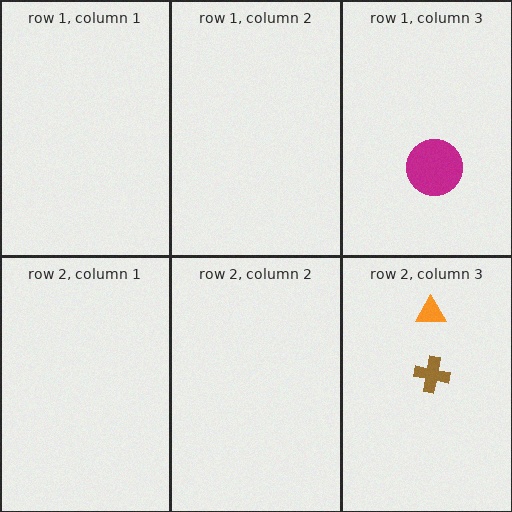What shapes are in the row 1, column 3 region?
The magenta circle.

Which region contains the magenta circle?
The row 1, column 3 region.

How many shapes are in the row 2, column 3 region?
2.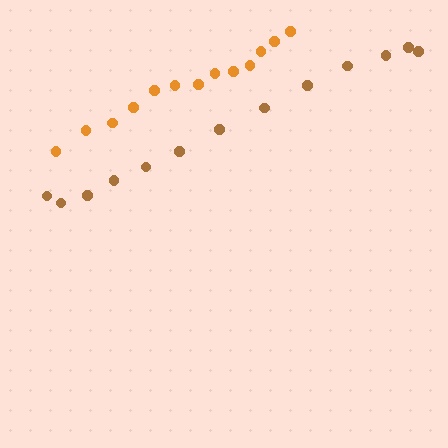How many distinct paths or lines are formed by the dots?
There are 2 distinct paths.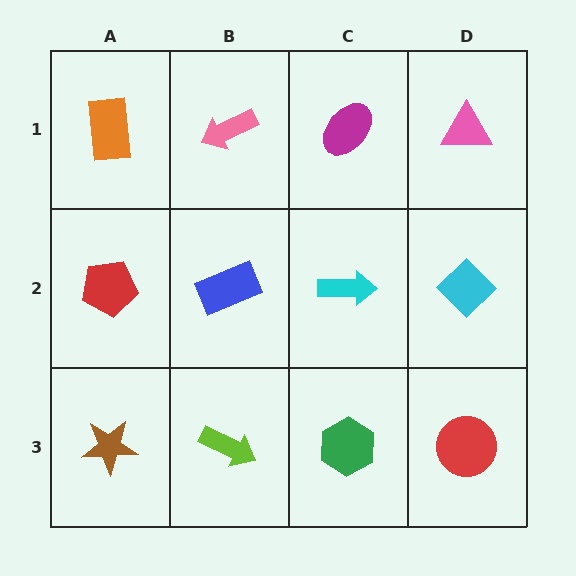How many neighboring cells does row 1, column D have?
2.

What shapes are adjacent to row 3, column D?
A cyan diamond (row 2, column D), a green hexagon (row 3, column C).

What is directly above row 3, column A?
A red pentagon.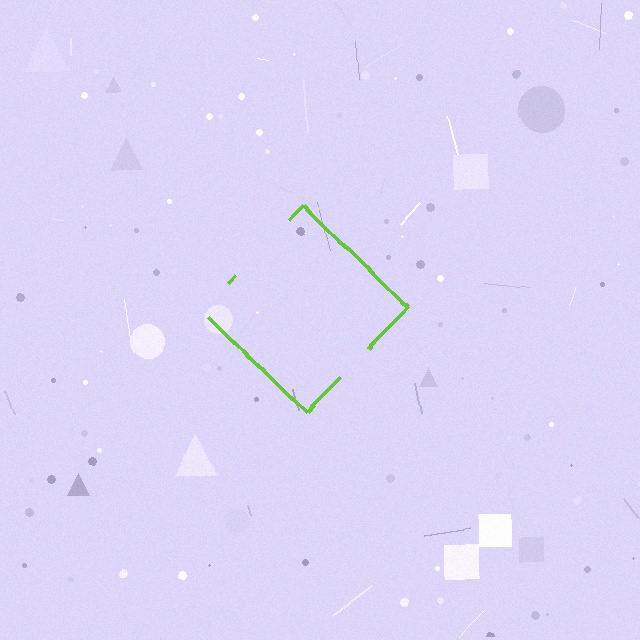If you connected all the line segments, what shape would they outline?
They would outline a diamond.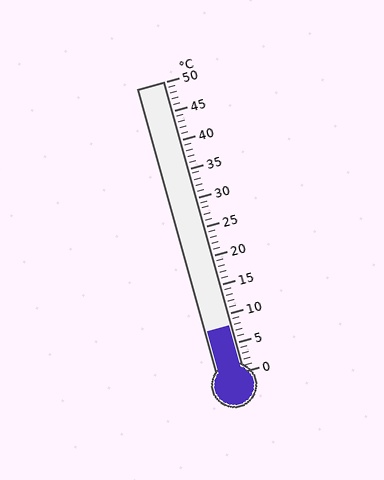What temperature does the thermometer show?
The thermometer shows approximately 8°C.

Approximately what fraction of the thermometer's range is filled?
The thermometer is filled to approximately 15% of its range.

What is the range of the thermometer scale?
The thermometer scale ranges from 0°C to 50°C.